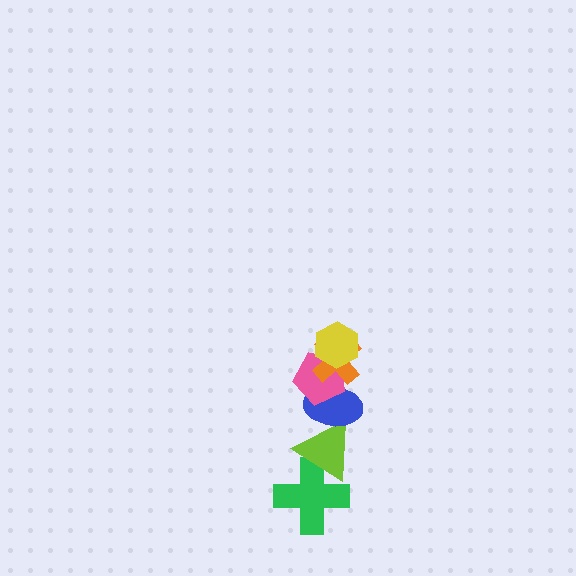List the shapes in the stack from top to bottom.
From top to bottom: the yellow hexagon, the orange cross, the pink pentagon, the blue ellipse, the lime triangle, the green cross.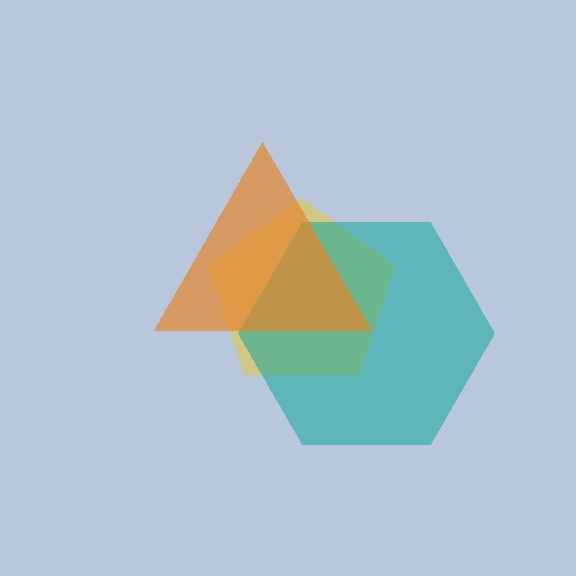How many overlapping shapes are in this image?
There are 3 overlapping shapes in the image.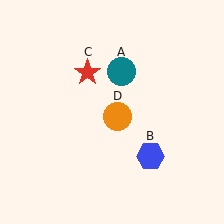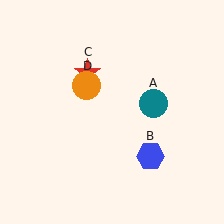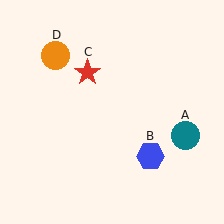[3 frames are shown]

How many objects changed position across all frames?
2 objects changed position: teal circle (object A), orange circle (object D).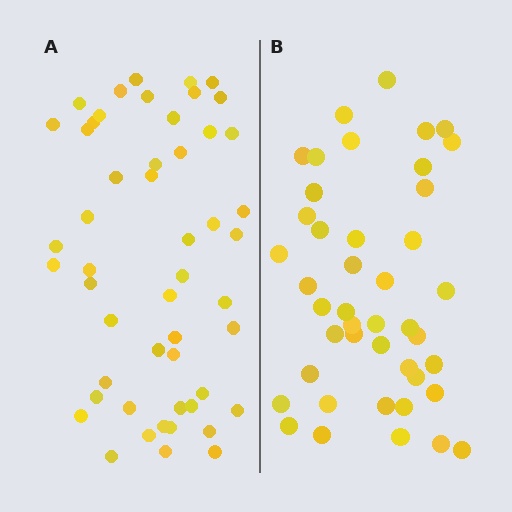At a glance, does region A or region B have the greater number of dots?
Region A (the left region) has more dots.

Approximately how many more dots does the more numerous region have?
Region A has roughly 8 or so more dots than region B.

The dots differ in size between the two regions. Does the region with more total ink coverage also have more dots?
No. Region B has more total ink coverage because its dots are larger, but region A actually contains more individual dots. Total area can be misleading — the number of items is what matters here.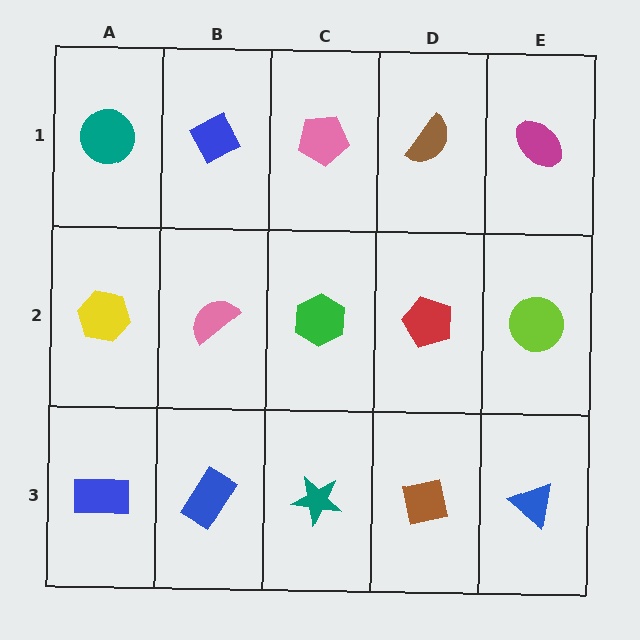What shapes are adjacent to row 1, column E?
A lime circle (row 2, column E), a brown semicircle (row 1, column D).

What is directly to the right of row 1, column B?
A pink pentagon.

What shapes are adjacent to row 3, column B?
A pink semicircle (row 2, column B), a blue rectangle (row 3, column A), a teal star (row 3, column C).